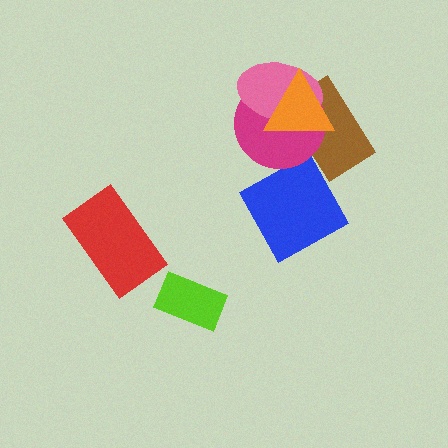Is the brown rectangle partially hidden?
Yes, it is partially covered by another shape.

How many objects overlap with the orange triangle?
3 objects overlap with the orange triangle.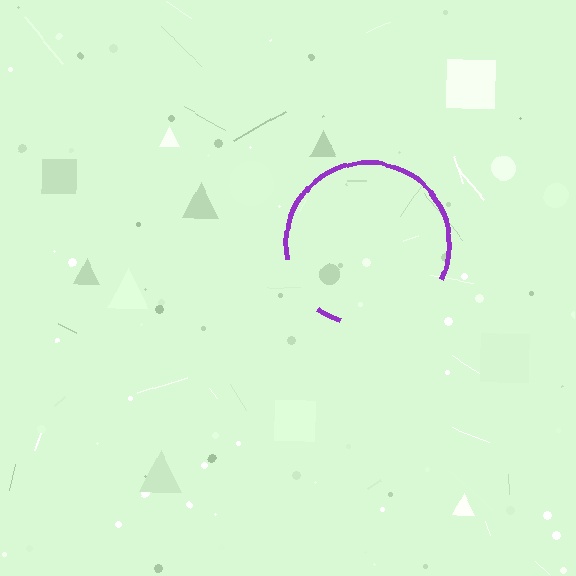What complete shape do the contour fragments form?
The contour fragments form a circle.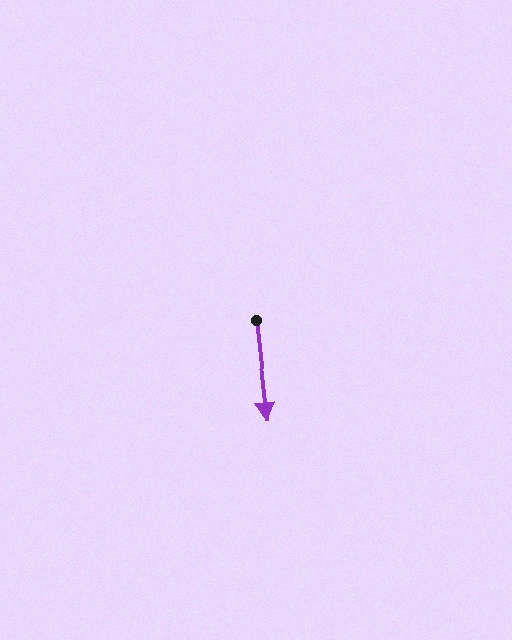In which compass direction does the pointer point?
South.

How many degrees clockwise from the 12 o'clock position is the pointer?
Approximately 174 degrees.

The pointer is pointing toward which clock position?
Roughly 6 o'clock.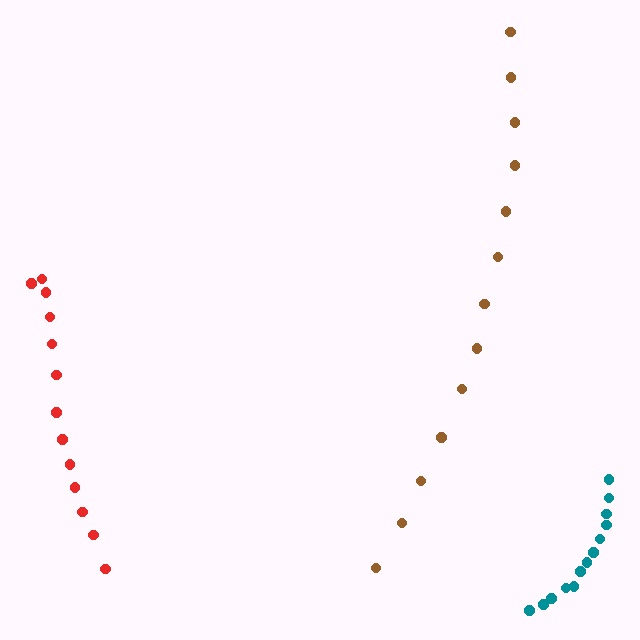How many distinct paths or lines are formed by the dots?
There are 3 distinct paths.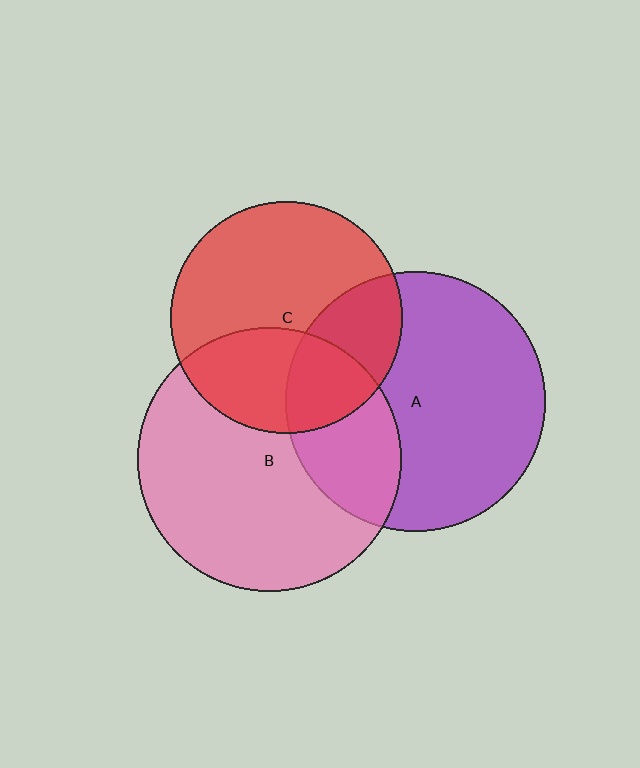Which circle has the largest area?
Circle B (pink).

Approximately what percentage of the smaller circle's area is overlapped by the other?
Approximately 35%.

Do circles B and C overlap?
Yes.